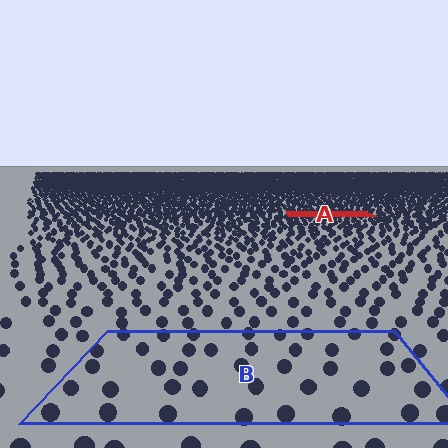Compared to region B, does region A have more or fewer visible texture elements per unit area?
Region A has more texture elements per unit area — they are packed more densely because it is farther away.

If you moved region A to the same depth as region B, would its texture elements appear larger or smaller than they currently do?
They would appear larger. At a closer depth, the same texture elements are projected at a bigger on-screen size.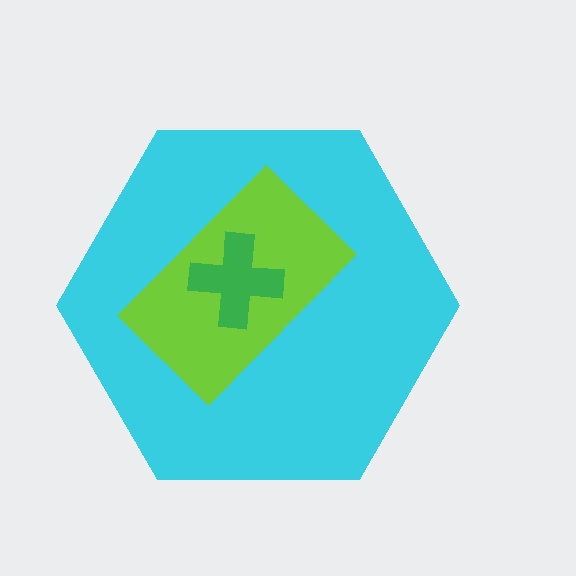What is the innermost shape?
The green cross.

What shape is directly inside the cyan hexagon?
The lime rectangle.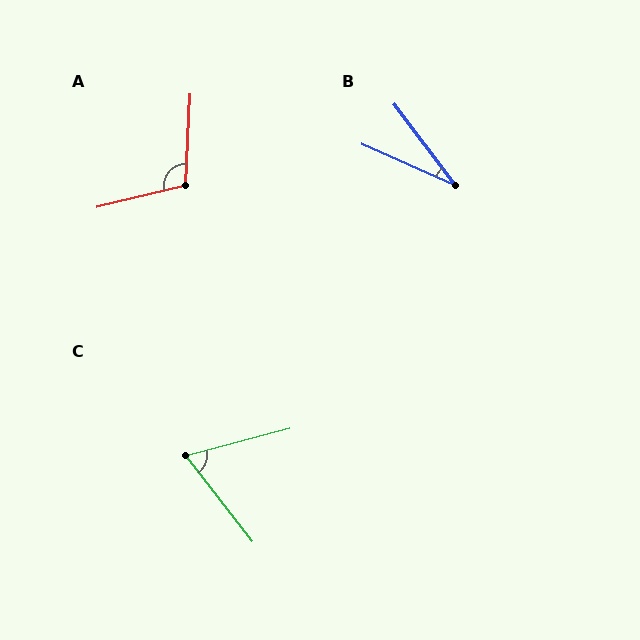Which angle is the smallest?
B, at approximately 29 degrees.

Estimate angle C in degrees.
Approximately 67 degrees.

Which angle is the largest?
A, at approximately 106 degrees.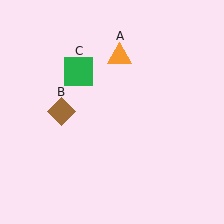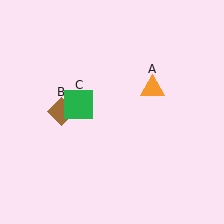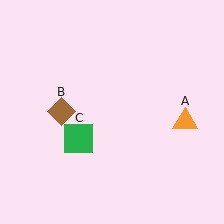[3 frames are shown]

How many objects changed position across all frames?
2 objects changed position: orange triangle (object A), green square (object C).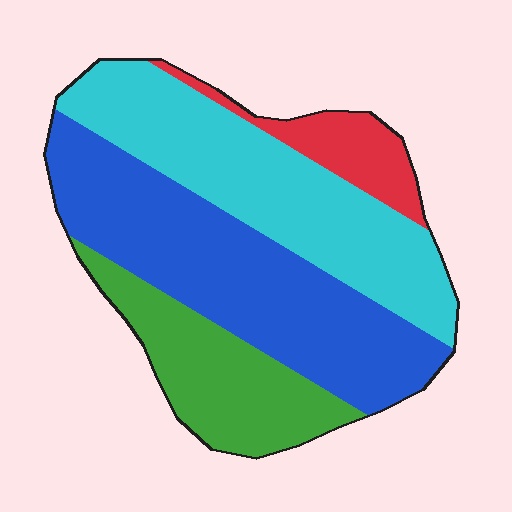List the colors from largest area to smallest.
From largest to smallest: blue, cyan, green, red.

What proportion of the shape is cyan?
Cyan covers roughly 35% of the shape.